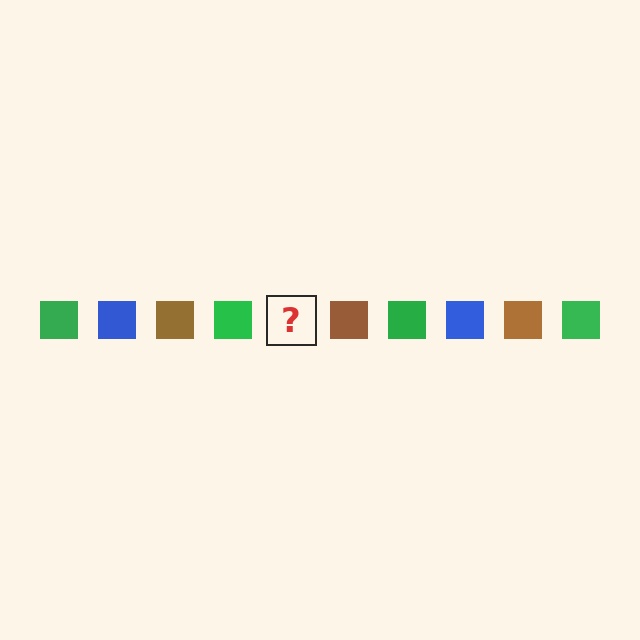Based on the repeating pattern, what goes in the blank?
The blank should be a blue square.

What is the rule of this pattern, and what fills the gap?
The rule is that the pattern cycles through green, blue, brown squares. The gap should be filled with a blue square.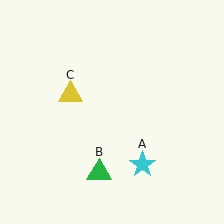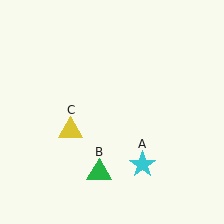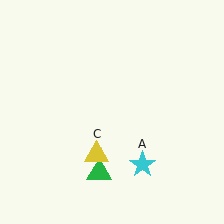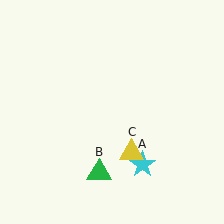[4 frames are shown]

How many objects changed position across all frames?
1 object changed position: yellow triangle (object C).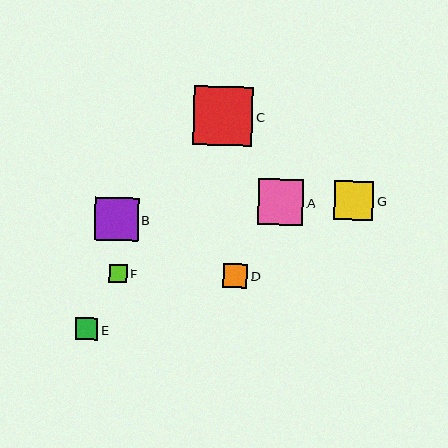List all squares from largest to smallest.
From largest to smallest: C, A, B, G, D, E, F.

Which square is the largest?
Square C is the largest with a size of approximately 59 pixels.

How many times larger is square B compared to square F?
Square B is approximately 2.4 times the size of square F.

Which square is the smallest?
Square F is the smallest with a size of approximately 18 pixels.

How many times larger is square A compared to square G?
Square A is approximately 1.2 times the size of square G.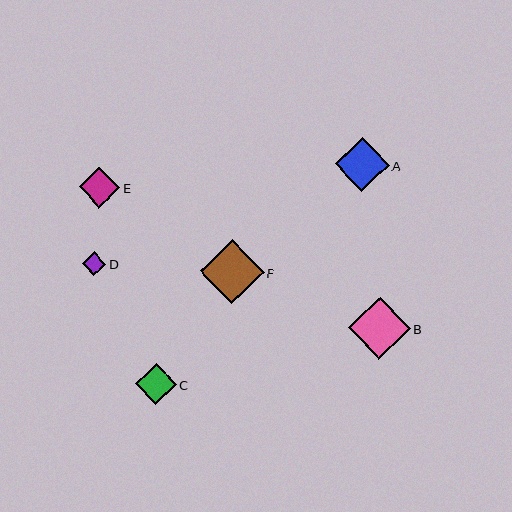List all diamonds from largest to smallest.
From largest to smallest: F, B, A, C, E, D.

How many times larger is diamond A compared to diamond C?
Diamond A is approximately 1.3 times the size of diamond C.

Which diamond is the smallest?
Diamond D is the smallest with a size of approximately 24 pixels.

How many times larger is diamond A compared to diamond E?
Diamond A is approximately 1.3 times the size of diamond E.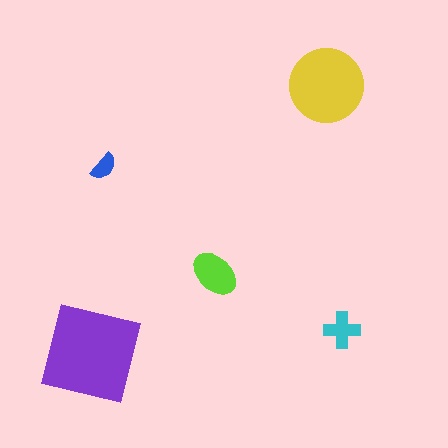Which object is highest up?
The yellow circle is topmost.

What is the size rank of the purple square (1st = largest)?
1st.